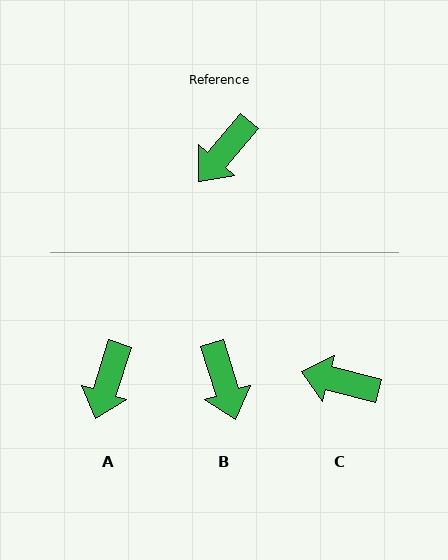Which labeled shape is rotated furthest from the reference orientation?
C, about 64 degrees away.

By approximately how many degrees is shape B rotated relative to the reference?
Approximately 58 degrees counter-clockwise.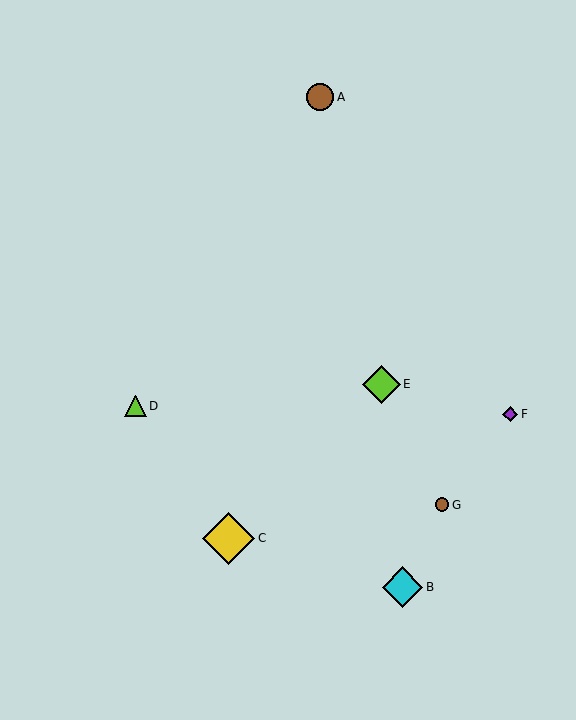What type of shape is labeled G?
Shape G is a brown circle.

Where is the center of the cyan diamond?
The center of the cyan diamond is at (403, 587).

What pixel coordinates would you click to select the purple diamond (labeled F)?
Click at (510, 414) to select the purple diamond F.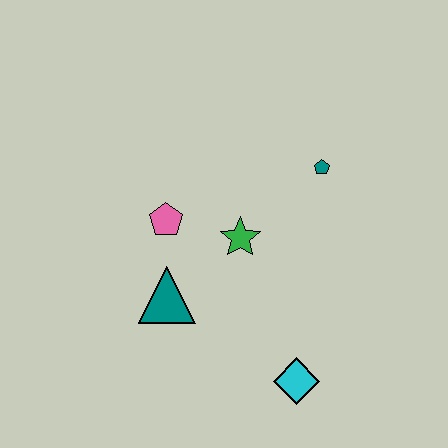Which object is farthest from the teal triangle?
The teal pentagon is farthest from the teal triangle.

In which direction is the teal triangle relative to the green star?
The teal triangle is to the left of the green star.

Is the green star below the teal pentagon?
Yes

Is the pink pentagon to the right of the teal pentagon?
No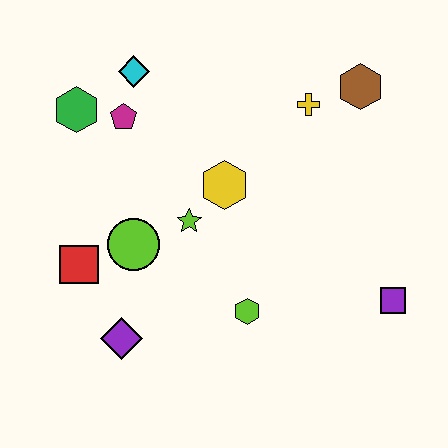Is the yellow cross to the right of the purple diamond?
Yes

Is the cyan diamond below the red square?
No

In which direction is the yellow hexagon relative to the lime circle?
The yellow hexagon is to the right of the lime circle.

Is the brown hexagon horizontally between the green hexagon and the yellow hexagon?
No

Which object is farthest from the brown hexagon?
The purple diamond is farthest from the brown hexagon.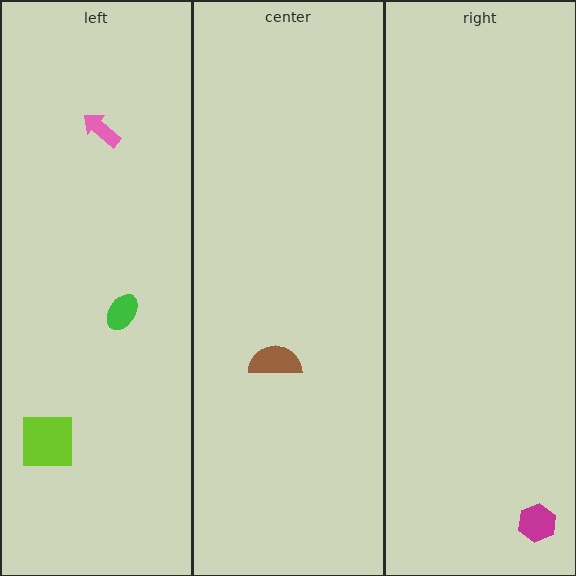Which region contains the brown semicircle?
The center region.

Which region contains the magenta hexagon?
The right region.